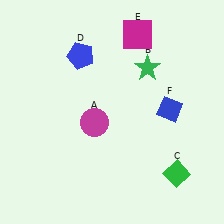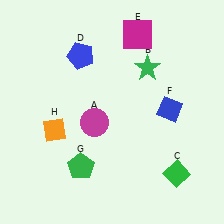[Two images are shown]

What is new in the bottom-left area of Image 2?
A green pentagon (G) was added in the bottom-left area of Image 2.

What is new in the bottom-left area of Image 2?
An orange diamond (H) was added in the bottom-left area of Image 2.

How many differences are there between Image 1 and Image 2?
There are 2 differences between the two images.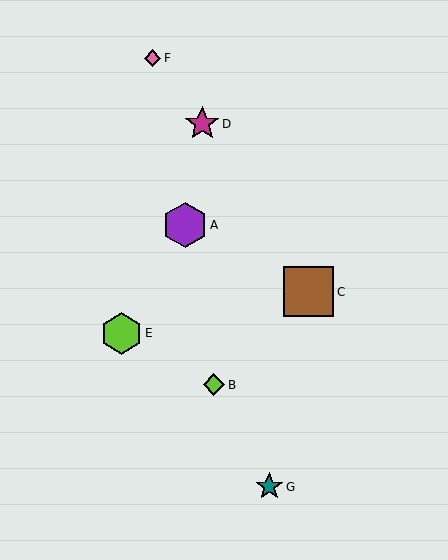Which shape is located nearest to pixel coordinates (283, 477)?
The teal star (labeled G) at (269, 487) is nearest to that location.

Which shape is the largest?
The brown square (labeled C) is the largest.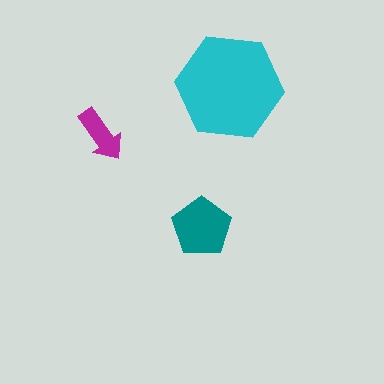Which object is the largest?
The cyan hexagon.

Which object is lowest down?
The teal pentagon is bottommost.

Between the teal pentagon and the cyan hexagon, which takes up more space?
The cyan hexagon.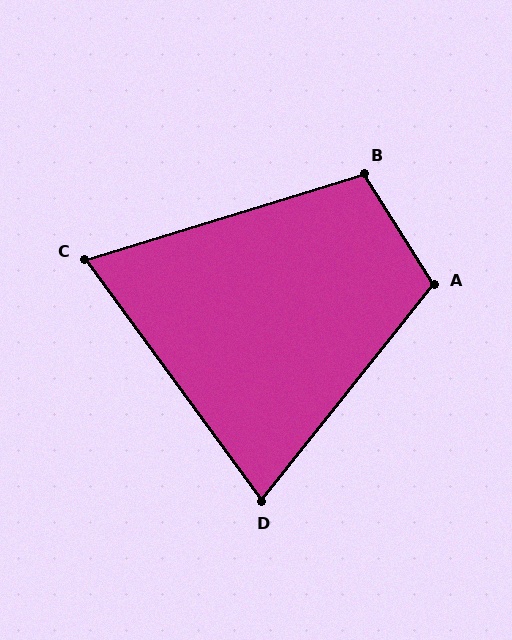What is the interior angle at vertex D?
Approximately 75 degrees (acute).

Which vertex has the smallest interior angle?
C, at approximately 71 degrees.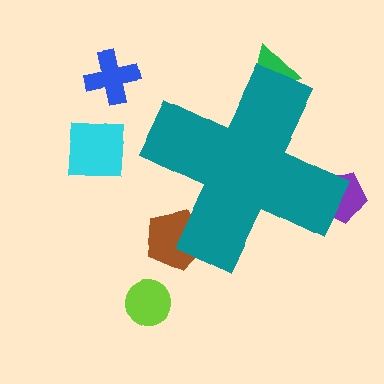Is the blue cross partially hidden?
No, the blue cross is fully visible.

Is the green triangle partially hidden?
Yes, the green triangle is partially hidden behind the teal cross.